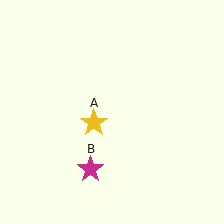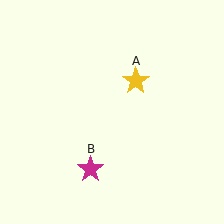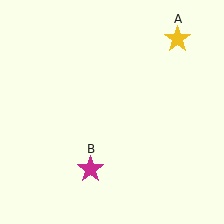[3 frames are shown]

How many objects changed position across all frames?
1 object changed position: yellow star (object A).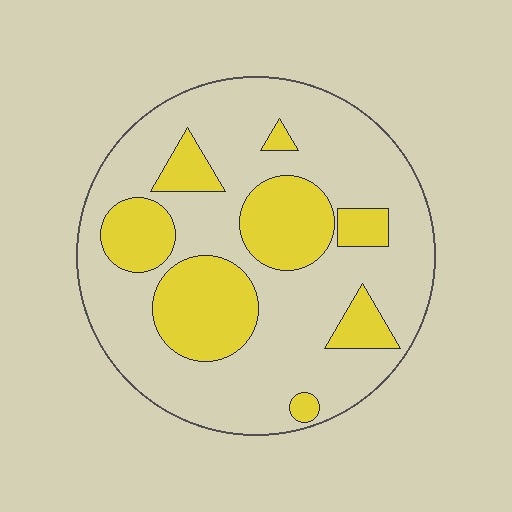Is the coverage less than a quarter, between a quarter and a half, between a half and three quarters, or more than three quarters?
Between a quarter and a half.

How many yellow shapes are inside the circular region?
8.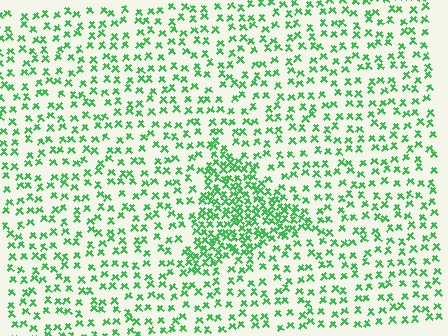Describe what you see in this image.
The image contains small green elements arranged at two different densities. A triangle-shaped region is visible where the elements are more densely packed than the surrounding area.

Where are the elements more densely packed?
The elements are more densely packed inside the triangle boundary.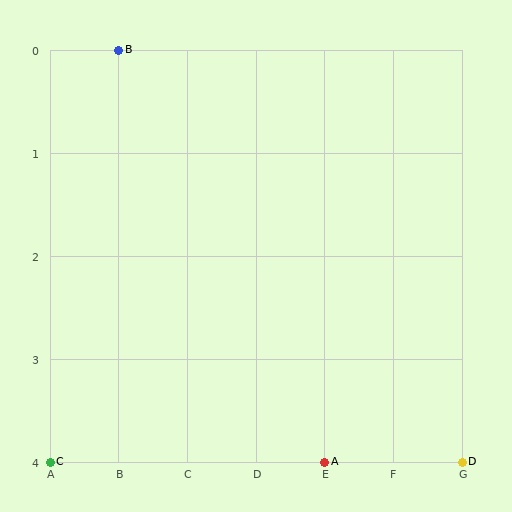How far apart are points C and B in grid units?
Points C and B are 1 column and 4 rows apart (about 4.1 grid units diagonally).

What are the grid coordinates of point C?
Point C is at grid coordinates (A, 4).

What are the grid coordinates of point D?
Point D is at grid coordinates (G, 4).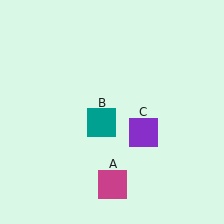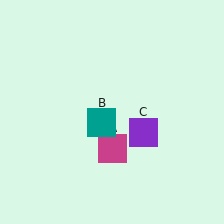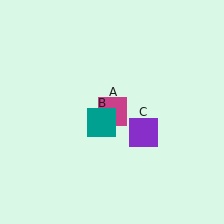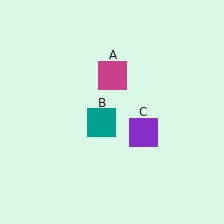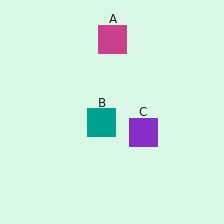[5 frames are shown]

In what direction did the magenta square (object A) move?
The magenta square (object A) moved up.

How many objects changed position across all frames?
1 object changed position: magenta square (object A).